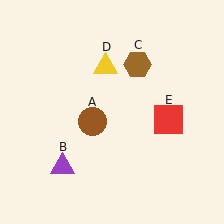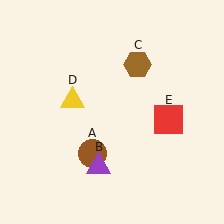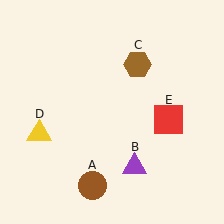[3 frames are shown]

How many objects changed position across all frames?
3 objects changed position: brown circle (object A), purple triangle (object B), yellow triangle (object D).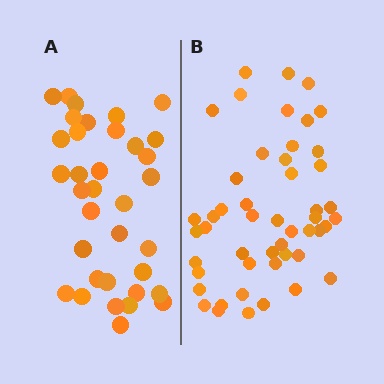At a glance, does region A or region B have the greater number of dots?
Region B (the right region) has more dots.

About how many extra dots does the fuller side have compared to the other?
Region B has approximately 15 more dots than region A.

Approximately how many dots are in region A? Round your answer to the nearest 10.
About 40 dots. (The exact count is 35, which rounds to 40.)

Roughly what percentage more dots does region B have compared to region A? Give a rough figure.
About 40% more.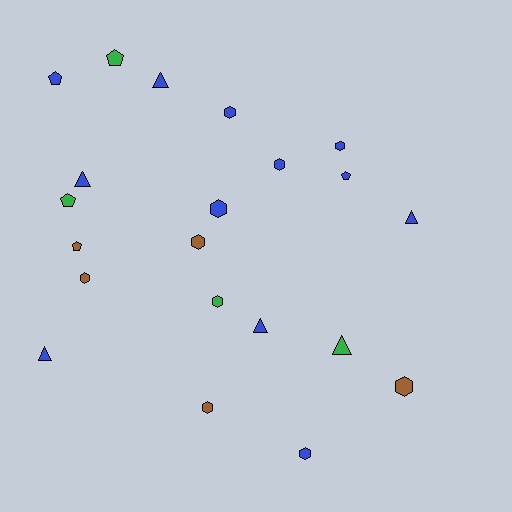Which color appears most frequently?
Blue, with 12 objects.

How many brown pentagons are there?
There is 1 brown pentagon.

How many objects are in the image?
There are 21 objects.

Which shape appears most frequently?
Hexagon, with 10 objects.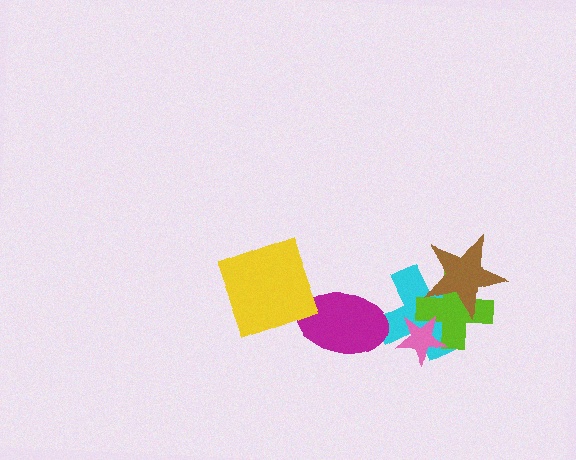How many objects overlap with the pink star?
2 objects overlap with the pink star.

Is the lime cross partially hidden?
Yes, it is partially covered by another shape.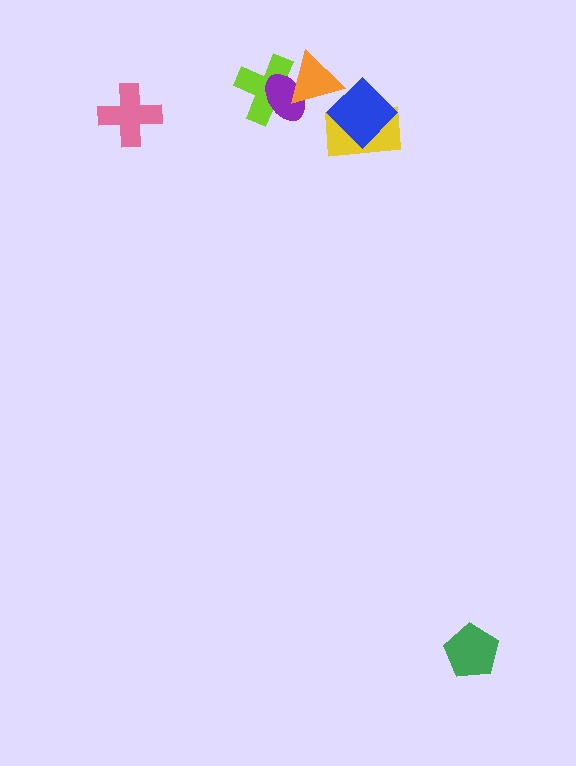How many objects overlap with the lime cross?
2 objects overlap with the lime cross.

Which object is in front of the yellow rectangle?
The blue diamond is in front of the yellow rectangle.